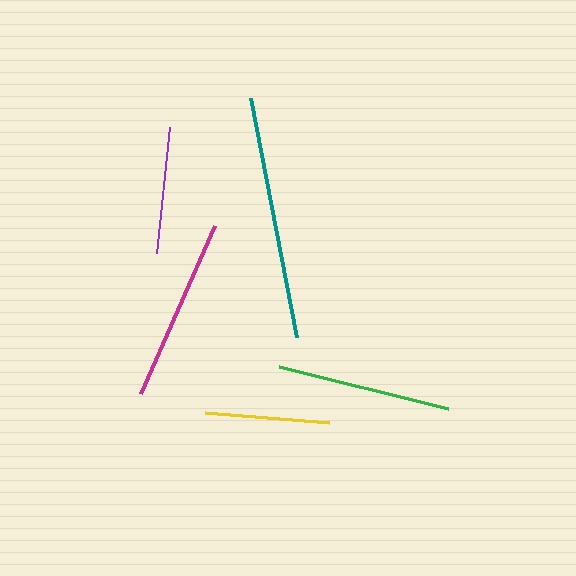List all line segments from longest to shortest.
From longest to shortest: teal, magenta, green, purple, yellow.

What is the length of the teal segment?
The teal segment is approximately 243 pixels long.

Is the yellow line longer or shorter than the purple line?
The purple line is longer than the yellow line.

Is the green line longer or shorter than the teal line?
The teal line is longer than the green line.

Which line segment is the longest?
The teal line is the longest at approximately 243 pixels.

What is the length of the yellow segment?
The yellow segment is approximately 125 pixels long.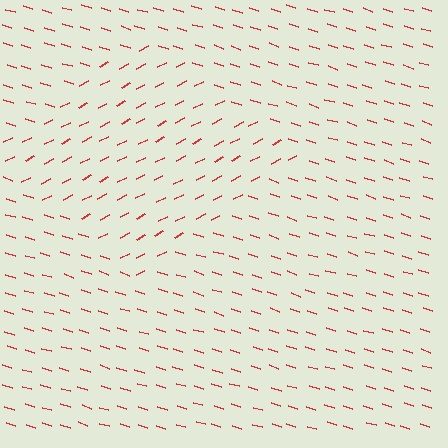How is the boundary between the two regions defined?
The boundary is defined purely by a change in line orientation (approximately 45 degrees difference). All lines are the same color and thickness.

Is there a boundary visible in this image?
Yes, there is a texture boundary formed by a change in line orientation.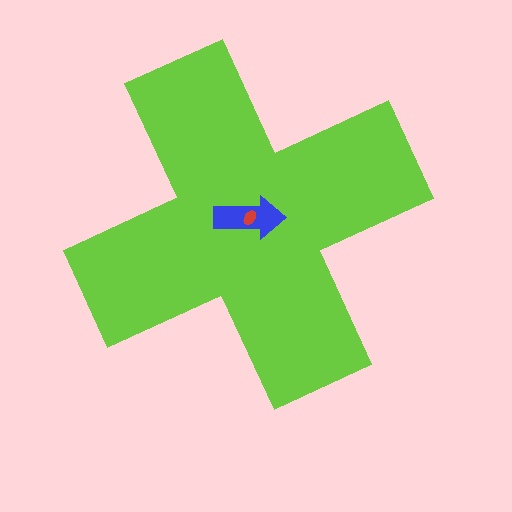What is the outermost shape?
The lime cross.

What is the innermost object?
The red ellipse.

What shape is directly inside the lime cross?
The blue arrow.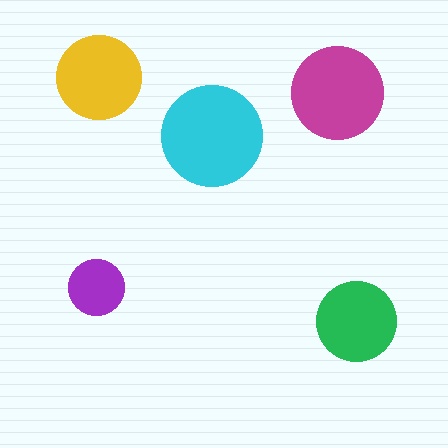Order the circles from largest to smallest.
the cyan one, the magenta one, the yellow one, the green one, the purple one.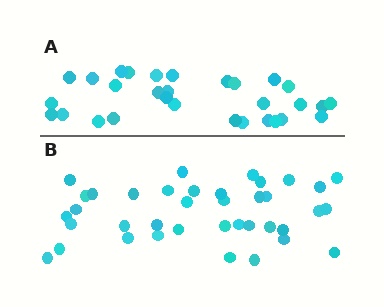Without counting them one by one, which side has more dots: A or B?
Region B (the bottom region) has more dots.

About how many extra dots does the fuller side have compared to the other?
Region B has roughly 8 or so more dots than region A.